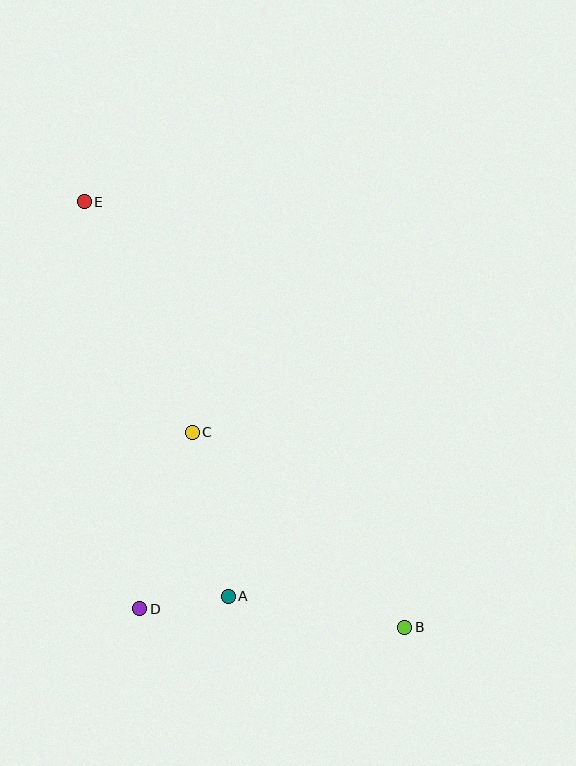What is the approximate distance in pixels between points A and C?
The distance between A and C is approximately 168 pixels.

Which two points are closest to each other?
Points A and D are closest to each other.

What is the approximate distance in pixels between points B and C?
The distance between B and C is approximately 288 pixels.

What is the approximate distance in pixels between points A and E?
The distance between A and E is approximately 420 pixels.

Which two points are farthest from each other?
Points B and E are farthest from each other.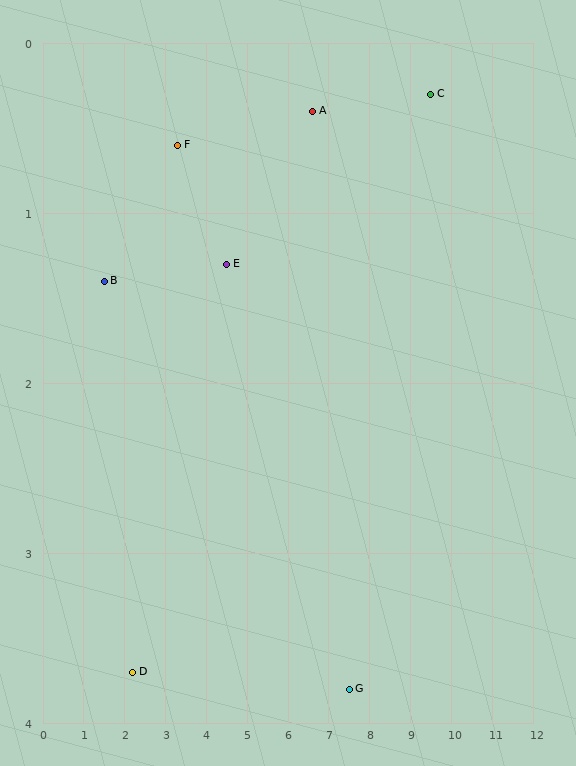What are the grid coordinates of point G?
Point G is at approximately (7.5, 3.8).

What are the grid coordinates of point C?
Point C is at approximately (9.5, 0.3).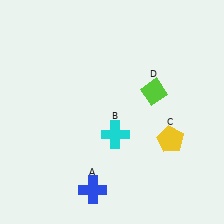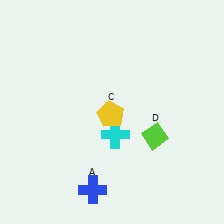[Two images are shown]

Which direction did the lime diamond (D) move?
The lime diamond (D) moved down.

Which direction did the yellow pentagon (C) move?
The yellow pentagon (C) moved left.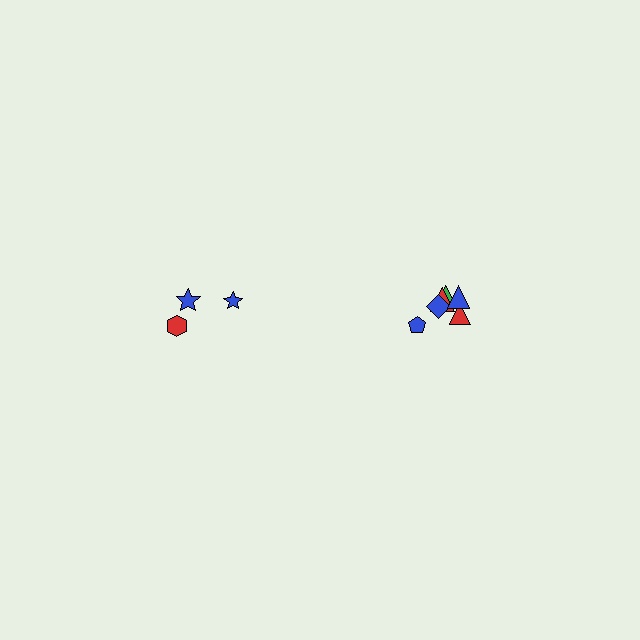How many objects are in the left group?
There are 3 objects.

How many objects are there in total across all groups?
There are 9 objects.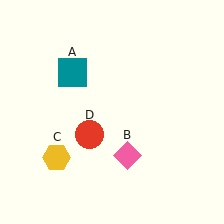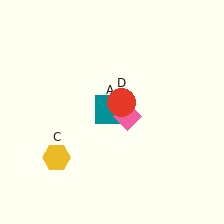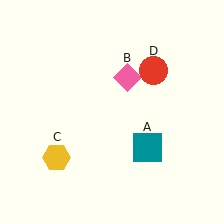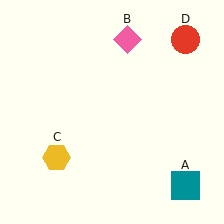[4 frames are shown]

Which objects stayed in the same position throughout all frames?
Yellow hexagon (object C) remained stationary.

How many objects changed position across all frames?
3 objects changed position: teal square (object A), pink diamond (object B), red circle (object D).